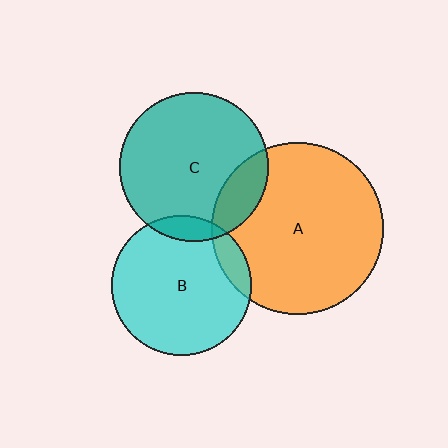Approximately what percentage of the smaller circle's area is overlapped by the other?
Approximately 10%.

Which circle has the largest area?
Circle A (orange).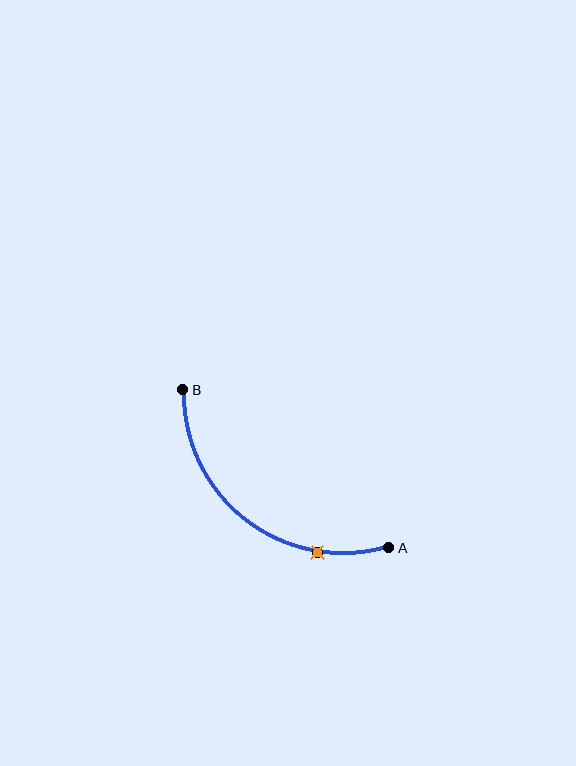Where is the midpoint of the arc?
The arc midpoint is the point on the curve farthest from the straight line joining A and B. It sits below and to the left of that line.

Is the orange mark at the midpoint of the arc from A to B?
No. The orange mark lies on the arc but is closer to endpoint A. The arc midpoint would be at the point on the curve equidistant along the arc from both A and B.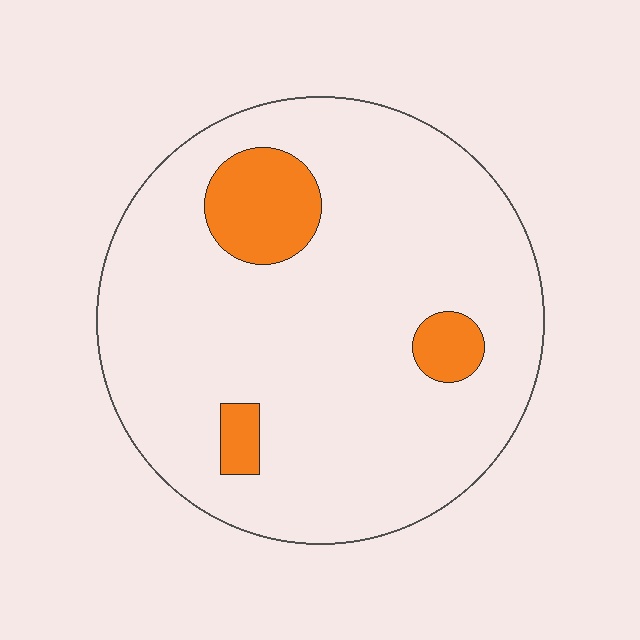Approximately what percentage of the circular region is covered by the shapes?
Approximately 10%.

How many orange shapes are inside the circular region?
3.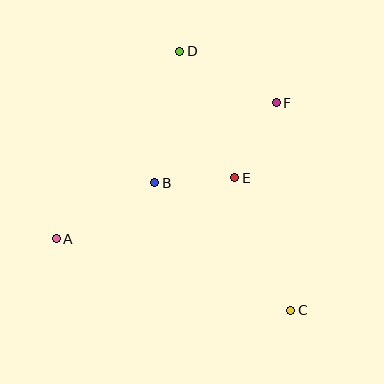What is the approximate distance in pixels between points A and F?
The distance between A and F is approximately 259 pixels.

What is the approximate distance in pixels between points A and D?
The distance between A and D is approximately 224 pixels.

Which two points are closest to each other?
Points B and E are closest to each other.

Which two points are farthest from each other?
Points C and D are farthest from each other.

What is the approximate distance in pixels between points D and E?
The distance between D and E is approximately 138 pixels.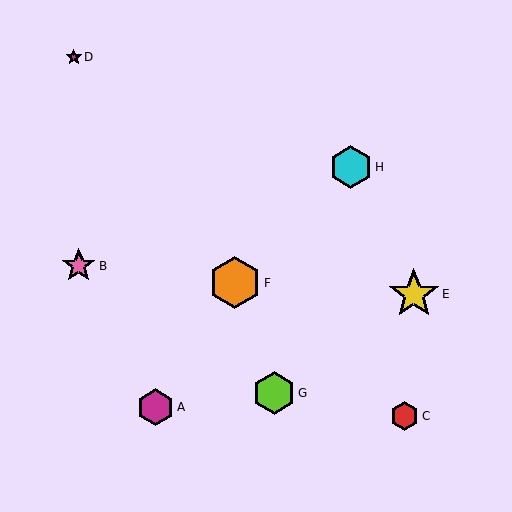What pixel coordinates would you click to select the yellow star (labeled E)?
Click at (414, 294) to select the yellow star E.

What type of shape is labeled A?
Shape A is a magenta hexagon.